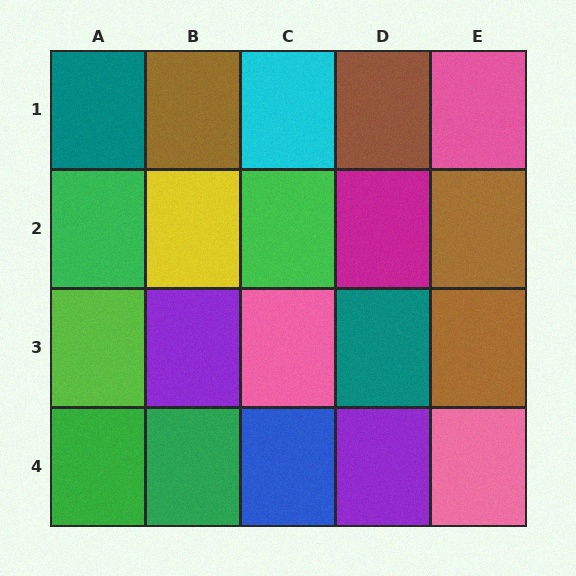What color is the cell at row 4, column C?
Blue.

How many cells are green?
4 cells are green.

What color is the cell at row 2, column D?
Magenta.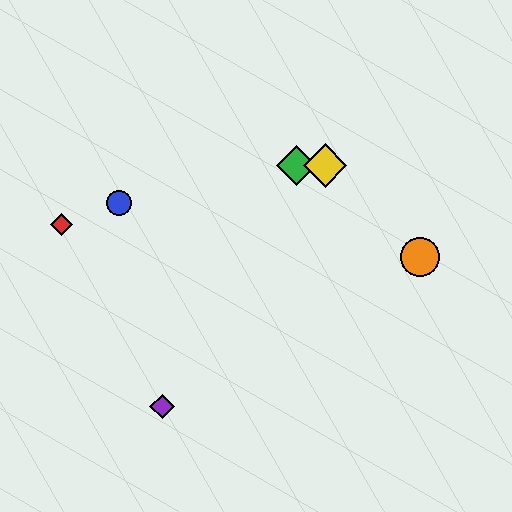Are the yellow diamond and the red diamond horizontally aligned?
No, the yellow diamond is at y≈166 and the red diamond is at y≈224.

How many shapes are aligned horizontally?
2 shapes (the green diamond, the yellow diamond) are aligned horizontally.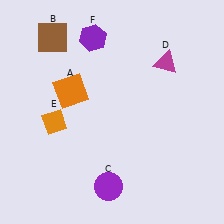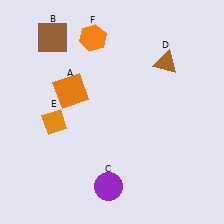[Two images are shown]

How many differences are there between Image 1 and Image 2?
There are 2 differences between the two images.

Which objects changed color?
D changed from magenta to brown. F changed from purple to orange.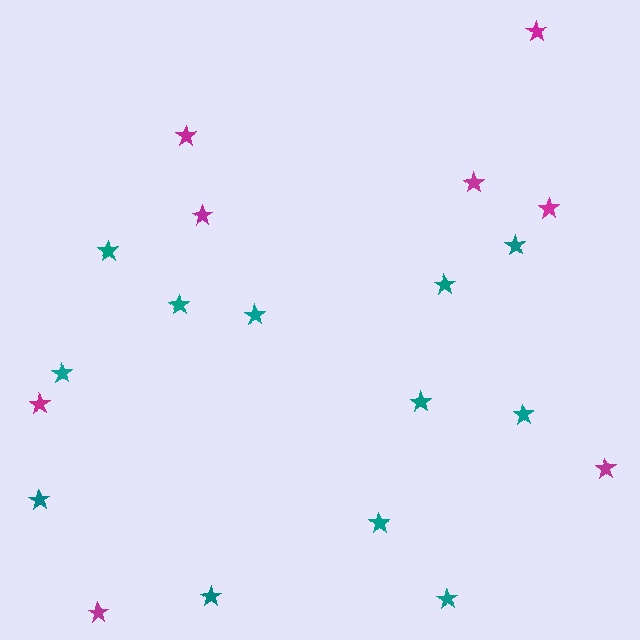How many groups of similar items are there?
There are 2 groups: one group of teal stars (12) and one group of magenta stars (8).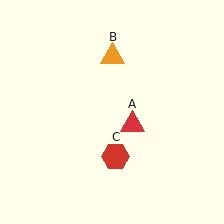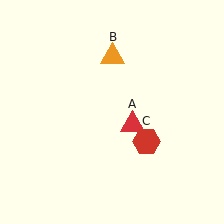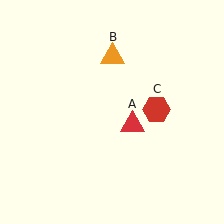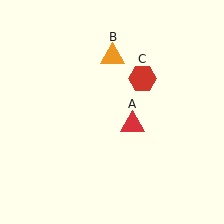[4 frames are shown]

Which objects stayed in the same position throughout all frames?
Red triangle (object A) and orange triangle (object B) remained stationary.